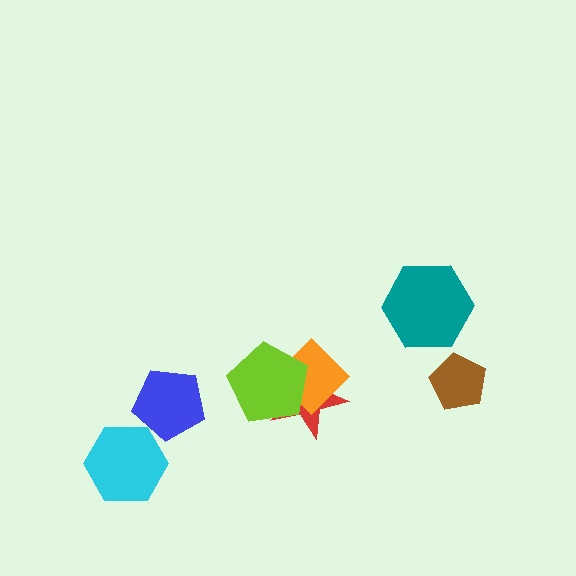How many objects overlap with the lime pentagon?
2 objects overlap with the lime pentagon.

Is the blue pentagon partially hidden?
No, no other shape covers it.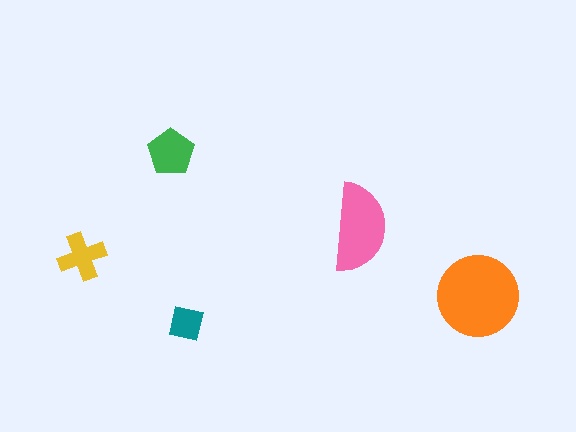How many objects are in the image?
There are 5 objects in the image.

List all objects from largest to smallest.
The orange circle, the pink semicircle, the green pentagon, the yellow cross, the teal square.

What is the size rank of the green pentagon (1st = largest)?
3rd.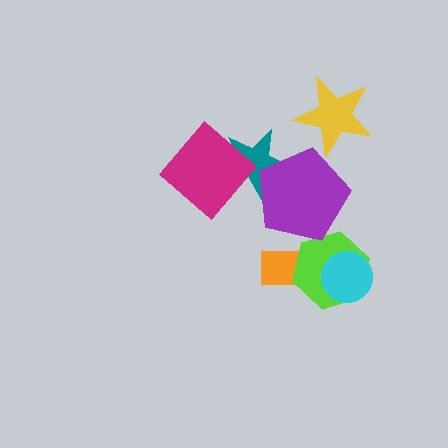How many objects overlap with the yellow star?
0 objects overlap with the yellow star.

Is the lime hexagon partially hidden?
Yes, it is partially covered by another shape.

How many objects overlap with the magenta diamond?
1 object overlaps with the magenta diamond.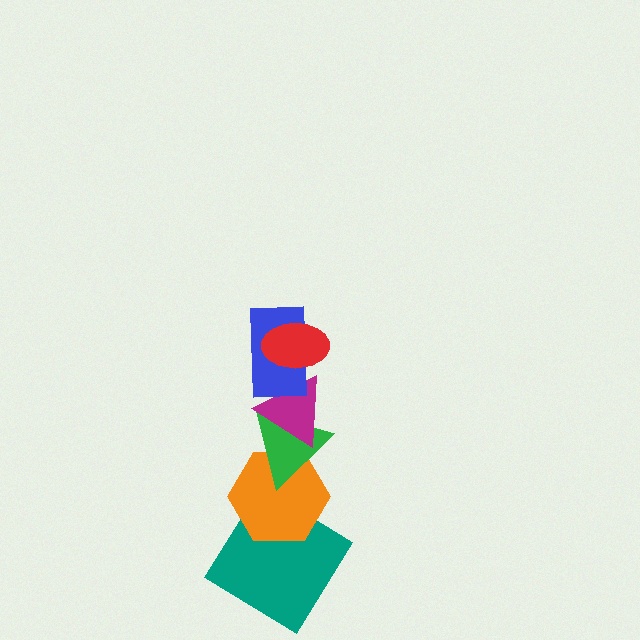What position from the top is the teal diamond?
The teal diamond is 6th from the top.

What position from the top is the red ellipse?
The red ellipse is 1st from the top.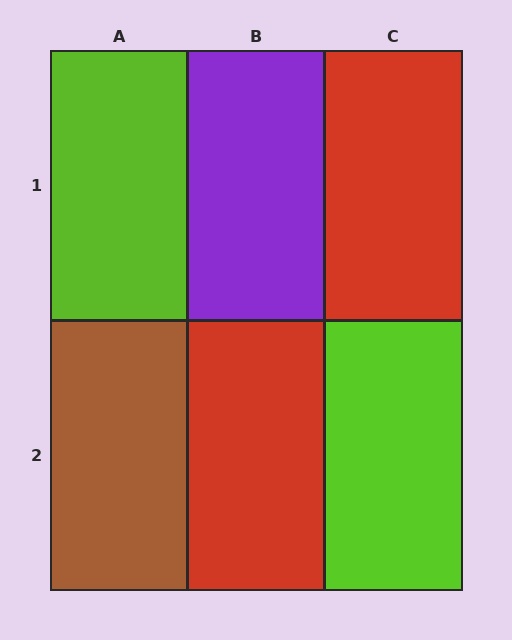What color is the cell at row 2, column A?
Brown.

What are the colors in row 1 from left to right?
Lime, purple, red.